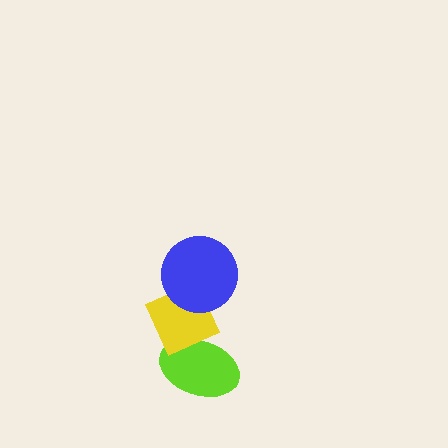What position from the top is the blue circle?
The blue circle is 1st from the top.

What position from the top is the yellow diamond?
The yellow diamond is 2nd from the top.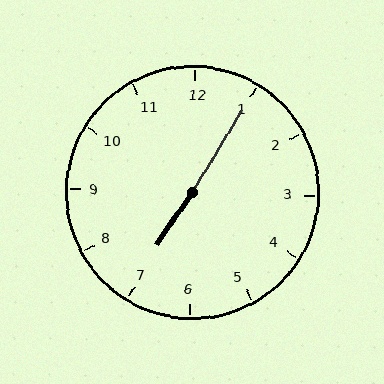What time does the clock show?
7:05.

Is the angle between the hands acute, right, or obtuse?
It is obtuse.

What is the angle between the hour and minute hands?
Approximately 178 degrees.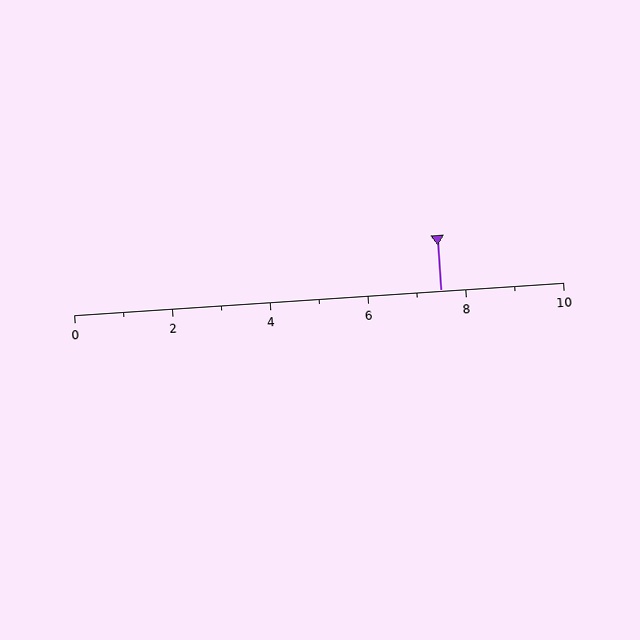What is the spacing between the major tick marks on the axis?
The major ticks are spaced 2 apart.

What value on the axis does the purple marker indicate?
The marker indicates approximately 7.5.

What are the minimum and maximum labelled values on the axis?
The axis runs from 0 to 10.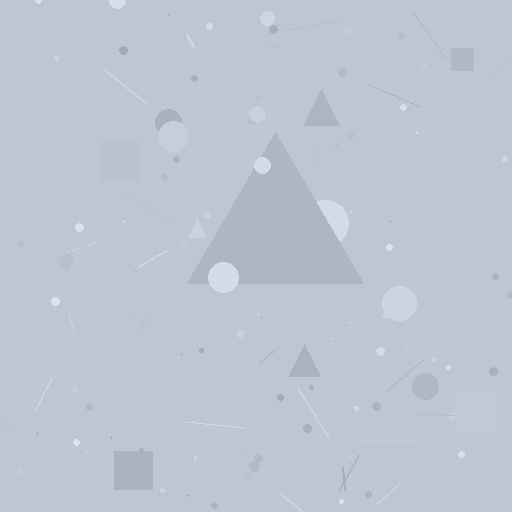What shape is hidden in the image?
A triangle is hidden in the image.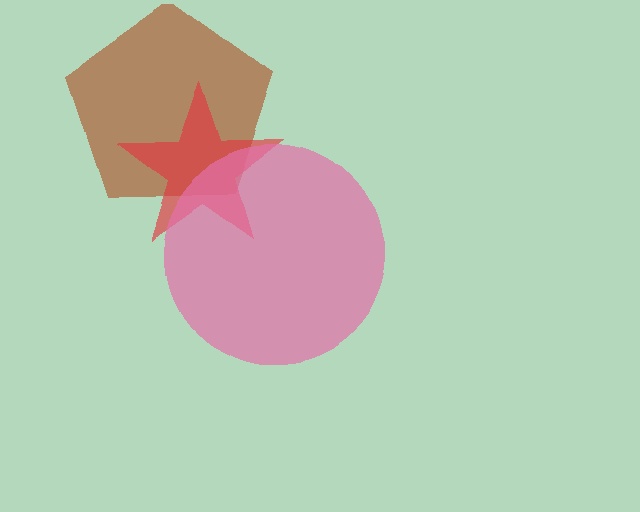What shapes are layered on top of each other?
The layered shapes are: a brown pentagon, a red star, a pink circle.